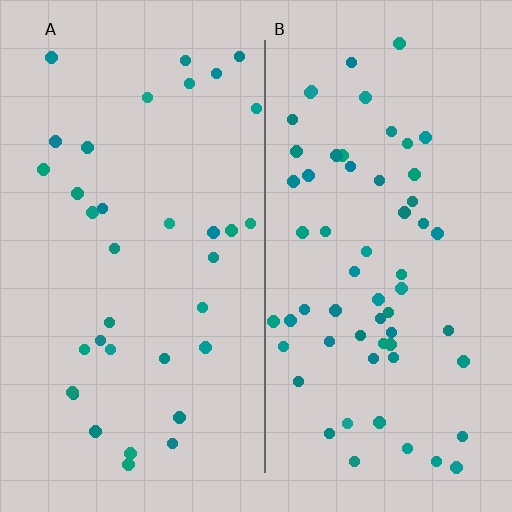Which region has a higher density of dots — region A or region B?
B (the right).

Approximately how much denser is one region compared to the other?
Approximately 1.8× — region B over region A.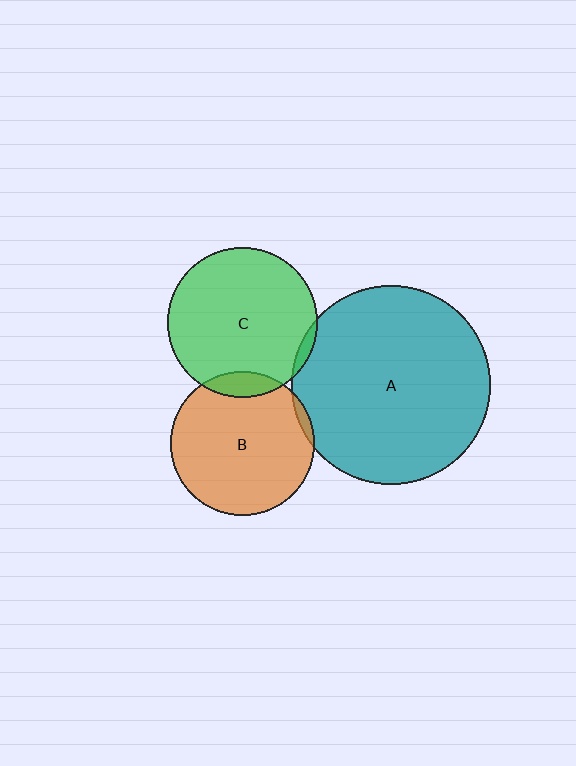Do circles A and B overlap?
Yes.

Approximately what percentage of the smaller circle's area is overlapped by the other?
Approximately 5%.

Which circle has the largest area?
Circle A (teal).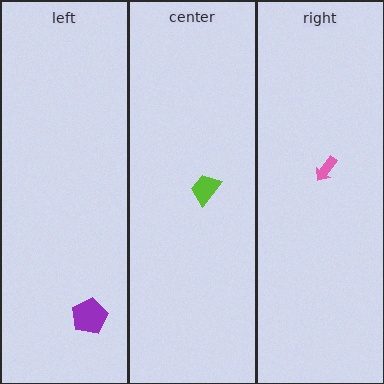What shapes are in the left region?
The purple pentagon.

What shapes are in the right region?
The pink arrow.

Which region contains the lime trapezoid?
The center region.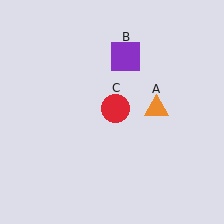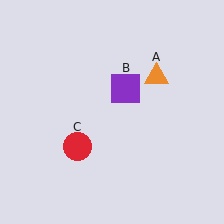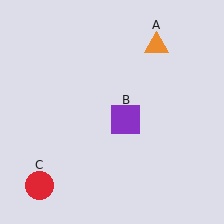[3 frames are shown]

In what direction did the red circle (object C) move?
The red circle (object C) moved down and to the left.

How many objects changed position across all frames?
3 objects changed position: orange triangle (object A), purple square (object B), red circle (object C).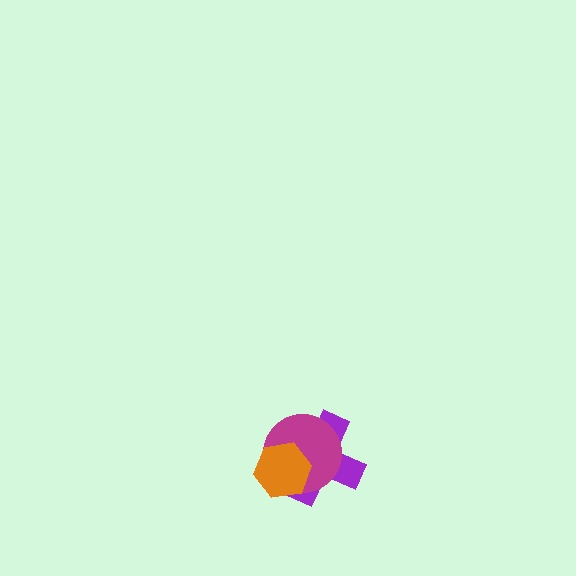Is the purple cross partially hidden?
Yes, it is partially covered by another shape.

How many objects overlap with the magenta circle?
2 objects overlap with the magenta circle.